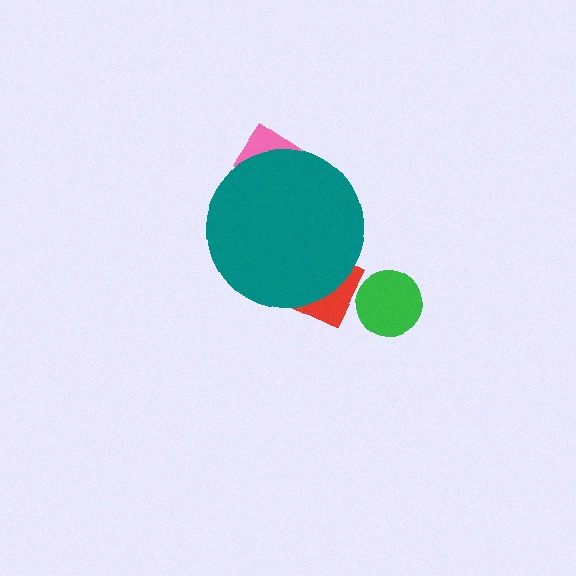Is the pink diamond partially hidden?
Yes, the pink diamond is partially hidden behind the teal circle.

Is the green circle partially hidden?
No, the green circle is fully visible.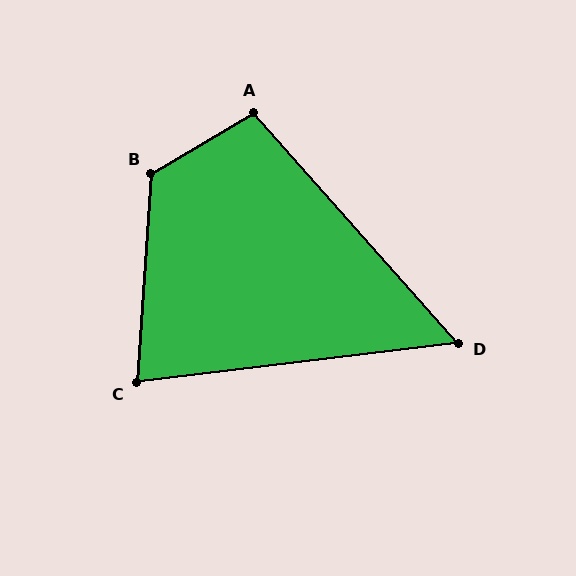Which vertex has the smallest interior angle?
D, at approximately 55 degrees.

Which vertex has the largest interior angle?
B, at approximately 125 degrees.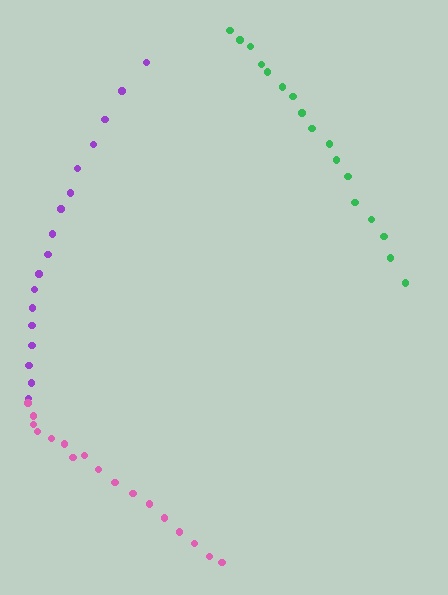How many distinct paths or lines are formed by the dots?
There are 3 distinct paths.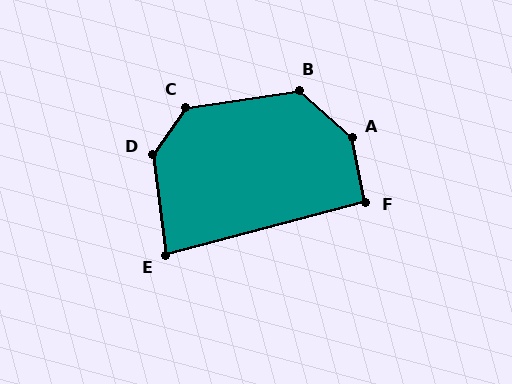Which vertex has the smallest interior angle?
E, at approximately 83 degrees.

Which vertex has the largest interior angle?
A, at approximately 144 degrees.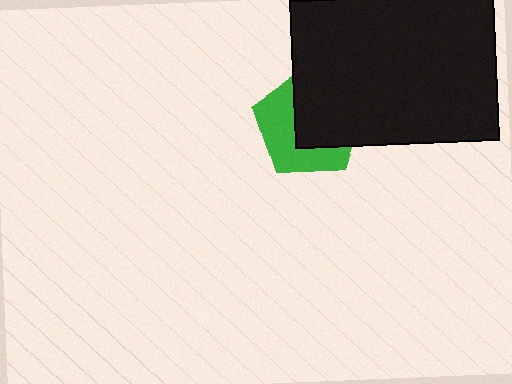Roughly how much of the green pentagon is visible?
About half of it is visible (roughly 47%).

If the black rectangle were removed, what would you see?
You would see the complete green pentagon.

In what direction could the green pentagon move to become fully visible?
The green pentagon could move toward the lower-left. That would shift it out from behind the black rectangle entirely.